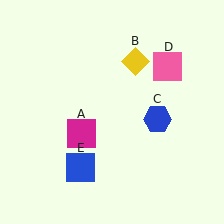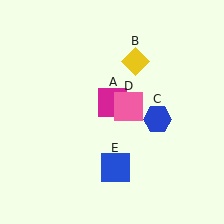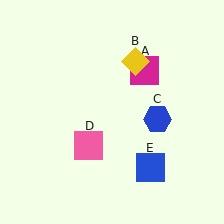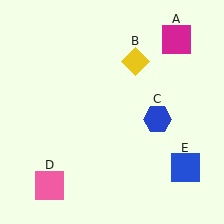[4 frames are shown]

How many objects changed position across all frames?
3 objects changed position: magenta square (object A), pink square (object D), blue square (object E).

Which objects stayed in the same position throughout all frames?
Yellow diamond (object B) and blue hexagon (object C) remained stationary.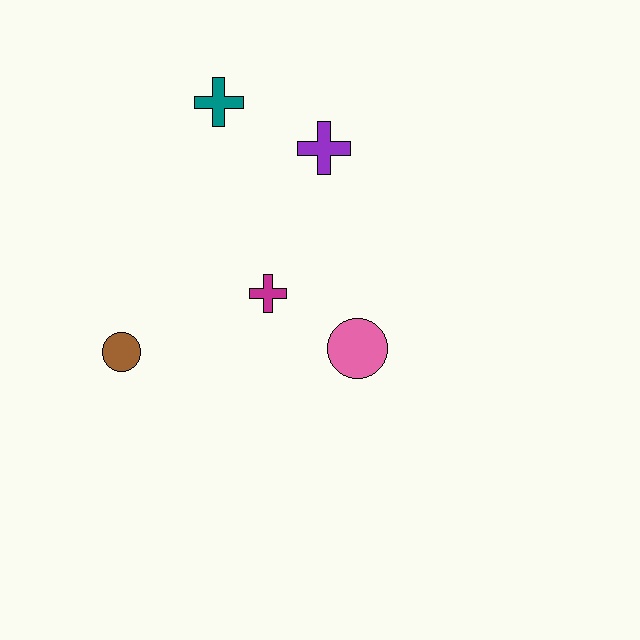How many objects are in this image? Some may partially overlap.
There are 5 objects.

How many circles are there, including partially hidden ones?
There are 2 circles.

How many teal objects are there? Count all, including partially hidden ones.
There is 1 teal object.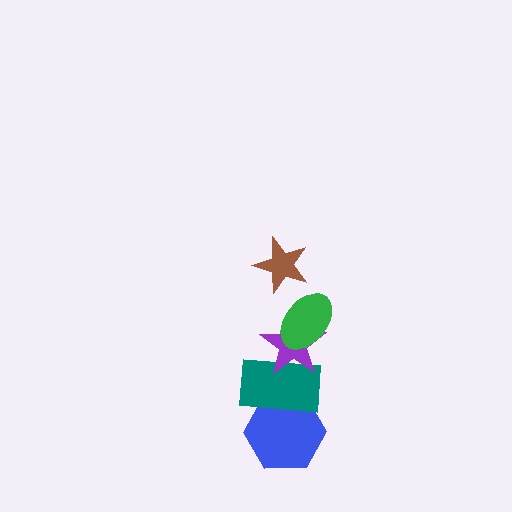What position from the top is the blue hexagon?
The blue hexagon is 5th from the top.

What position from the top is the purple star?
The purple star is 3rd from the top.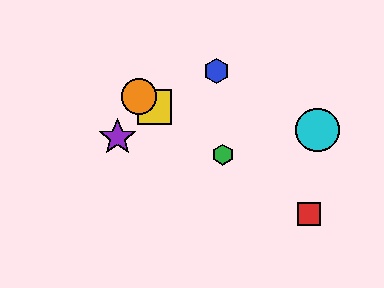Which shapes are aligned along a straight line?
The red square, the green hexagon, the yellow square, the orange circle are aligned along a straight line.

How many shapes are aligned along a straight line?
4 shapes (the red square, the green hexagon, the yellow square, the orange circle) are aligned along a straight line.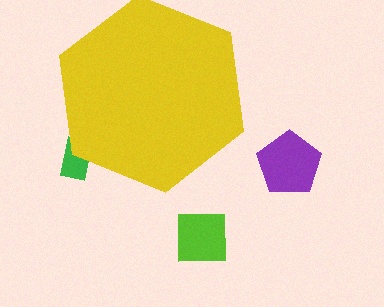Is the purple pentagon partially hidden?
No, the purple pentagon is fully visible.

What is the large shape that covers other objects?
A yellow hexagon.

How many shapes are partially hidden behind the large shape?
1 shape is partially hidden.